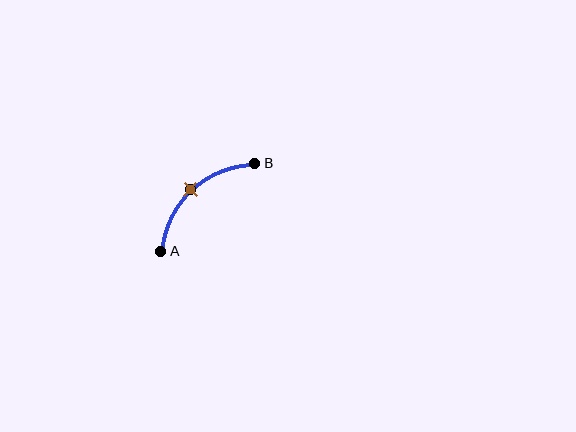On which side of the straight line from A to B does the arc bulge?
The arc bulges above and to the left of the straight line connecting A and B.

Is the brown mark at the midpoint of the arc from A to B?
Yes. The brown mark lies on the arc at equal arc-length from both A and B — it is the arc midpoint.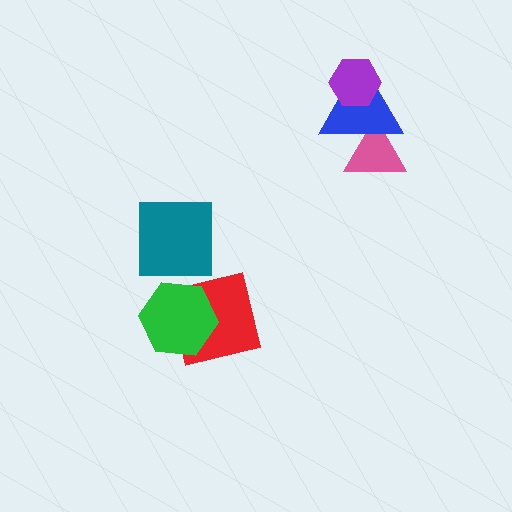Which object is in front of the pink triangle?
The blue triangle is in front of the pink triangle.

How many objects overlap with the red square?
1 object overlaps with the red square.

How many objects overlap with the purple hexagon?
1 object overlaps with the purple hexagon.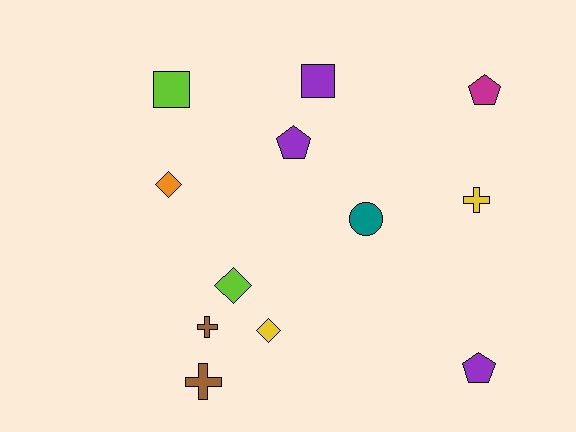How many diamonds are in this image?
There are 3 diamonds.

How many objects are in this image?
There are 12 objects.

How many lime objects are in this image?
There are 2 lime objects.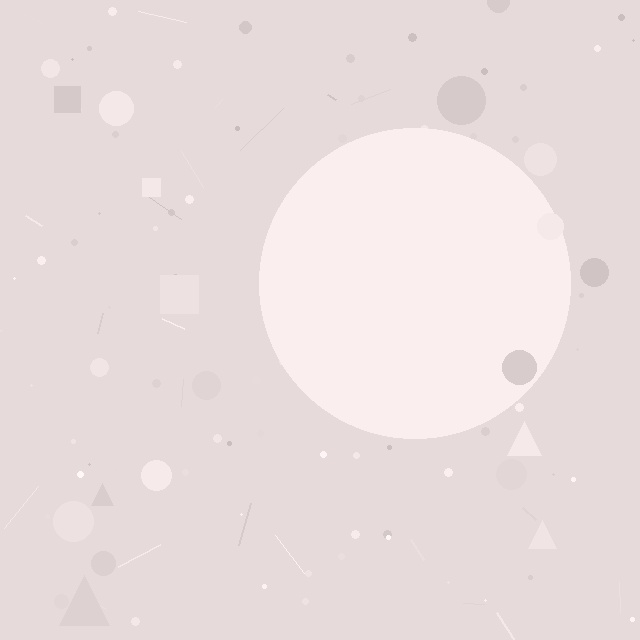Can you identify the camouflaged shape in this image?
The camouflaged shape is a circle.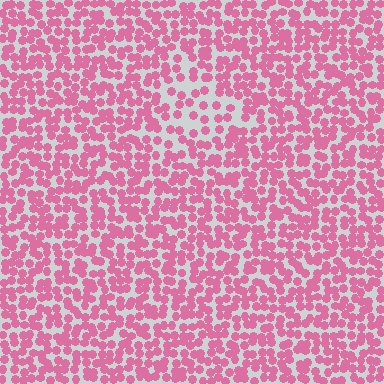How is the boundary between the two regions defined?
The boundary is defined by a change in element density (approximately 1.9x ratio). All elements are the same color, size, and shape.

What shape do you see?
I see a triangle.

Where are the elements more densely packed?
The elements are more densely packed outside the triangle boundary.